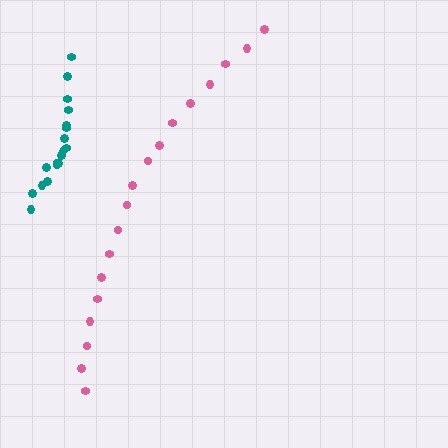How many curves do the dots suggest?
There are 2 distinct paths.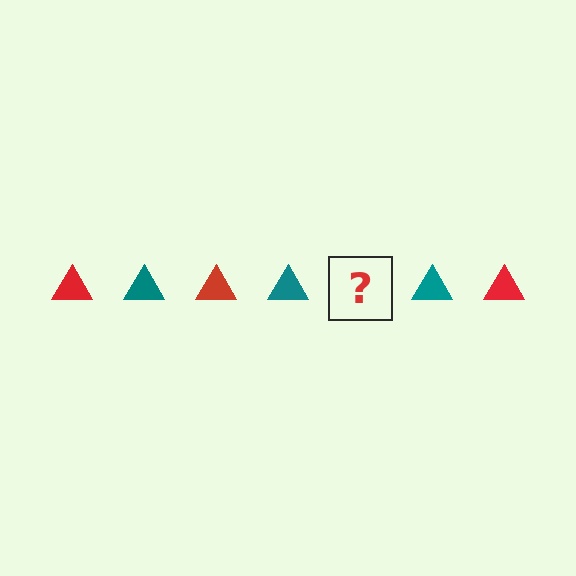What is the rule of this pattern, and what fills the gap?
The rule is that the pattern cycles through red, teal triangles. The gap should be filled with a red triangle.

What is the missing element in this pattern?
The missing element is a red triangle.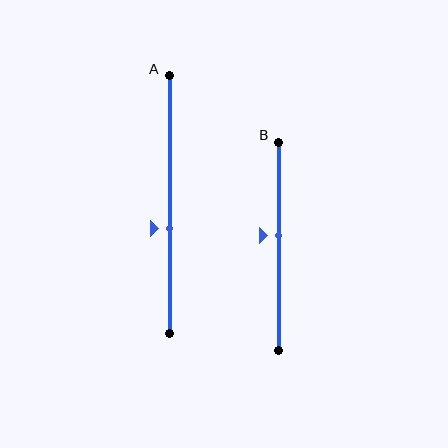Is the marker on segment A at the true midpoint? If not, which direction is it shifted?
No, the marker on segment A is shifted downward by about 9% of the segment length.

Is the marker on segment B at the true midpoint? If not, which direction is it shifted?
No, the marker on segment B is shifted upward by about 5% of the segment length.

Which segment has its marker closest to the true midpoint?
Segment B has its marker closest to the true midpoint.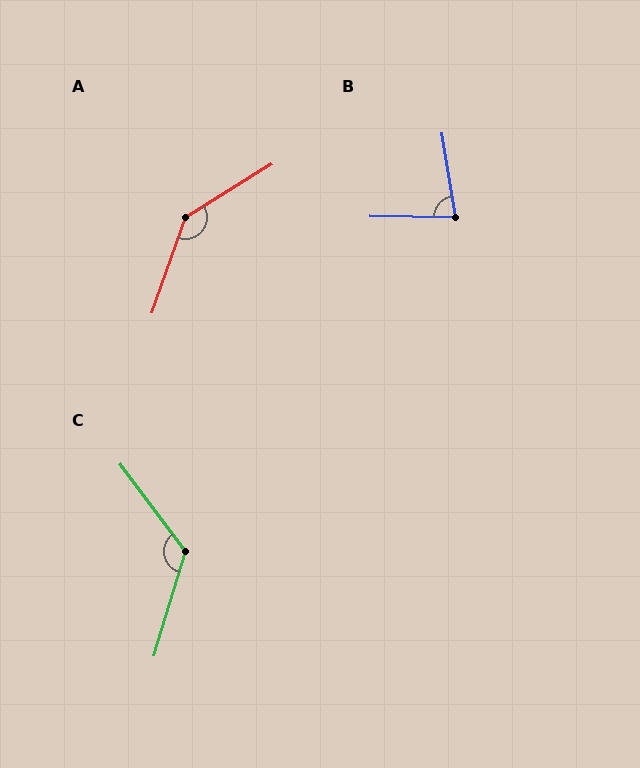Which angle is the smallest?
B, at approximately 80 degrees.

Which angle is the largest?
A, at approximately 141 degrees.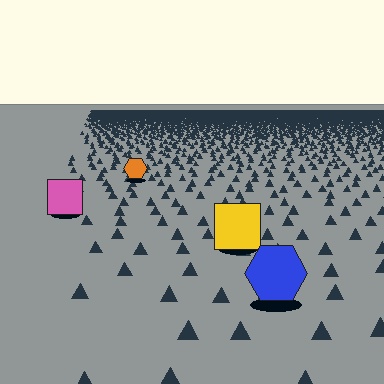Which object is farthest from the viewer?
The orange hexagon is farthest from the viewer. It appears smaller and the ground texture around it is denser.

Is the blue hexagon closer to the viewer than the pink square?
Yes. The blue hexagon is closer — you can tell from the texture gradient: the ground texture is coarser near it.